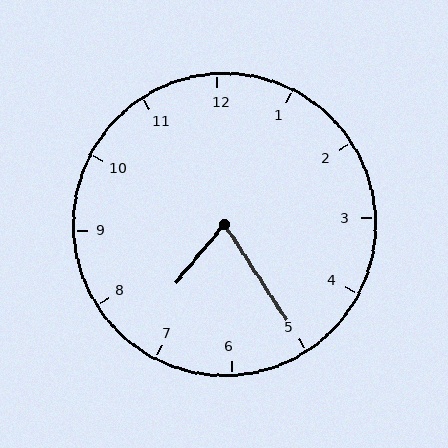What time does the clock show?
7:25.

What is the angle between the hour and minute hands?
Approximately 72 degrees.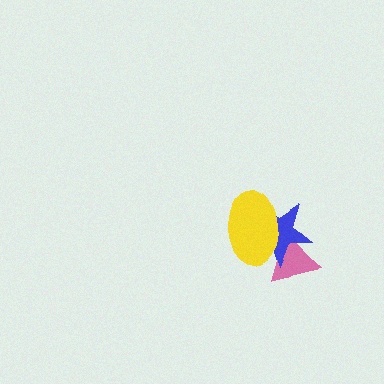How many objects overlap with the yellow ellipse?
2 objects overlap with the yellow ellipse.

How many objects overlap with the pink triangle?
2 objects overlap with the pink triangle.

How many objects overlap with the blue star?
2 objects overlap with the blue star.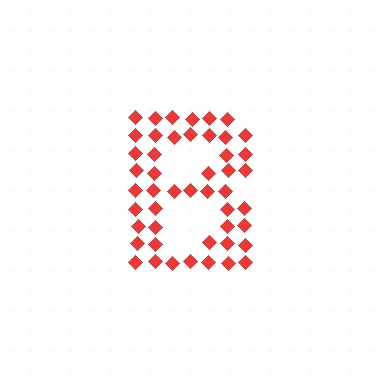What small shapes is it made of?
It is made of small diamonds.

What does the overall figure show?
The overall figure shows the letter B.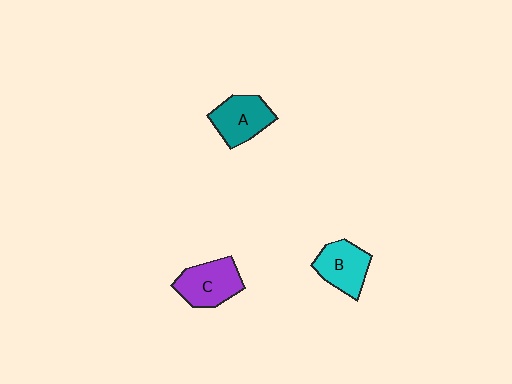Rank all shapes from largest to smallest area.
From largest to smallest: C (purple), A (teal), B (cyan).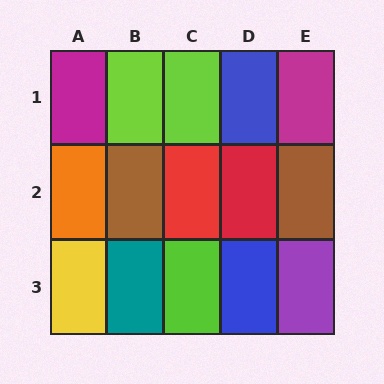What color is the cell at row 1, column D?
Blue.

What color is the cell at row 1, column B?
Lime.